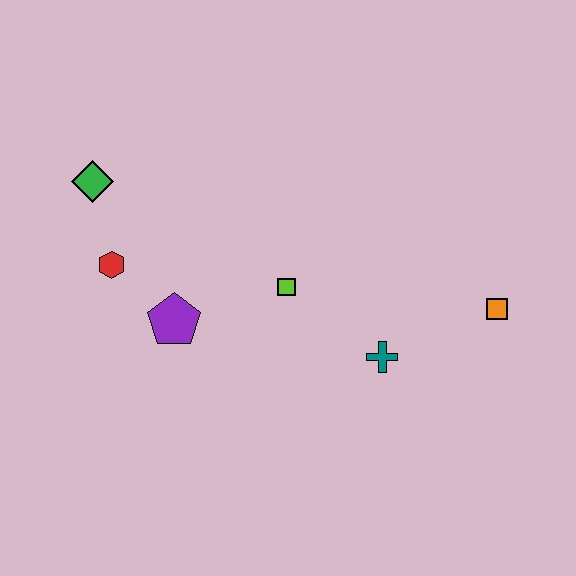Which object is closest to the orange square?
The teal cross is closest to the orange square.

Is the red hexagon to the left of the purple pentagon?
Yes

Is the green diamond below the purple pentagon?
No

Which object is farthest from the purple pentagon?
The orange square is farthest from the purple pentagon.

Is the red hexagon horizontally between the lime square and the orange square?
No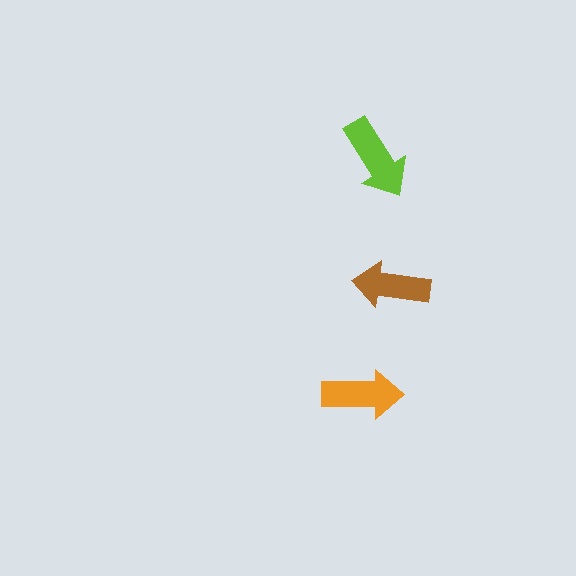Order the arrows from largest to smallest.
the lime one, the orange one, the brown one.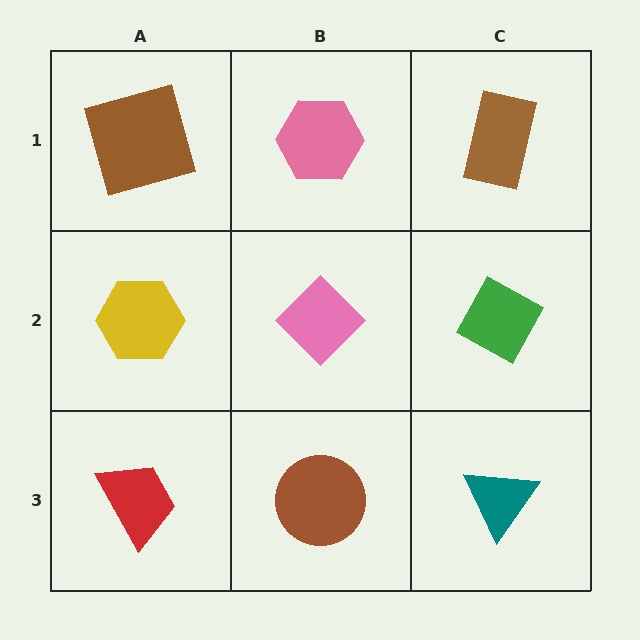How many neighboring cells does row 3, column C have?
2.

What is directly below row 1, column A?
A yellow hexagon.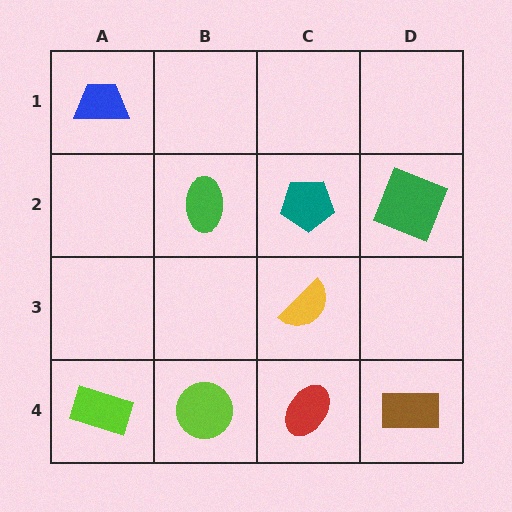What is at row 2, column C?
A teal pentagon.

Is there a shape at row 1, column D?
No, that cell is empty.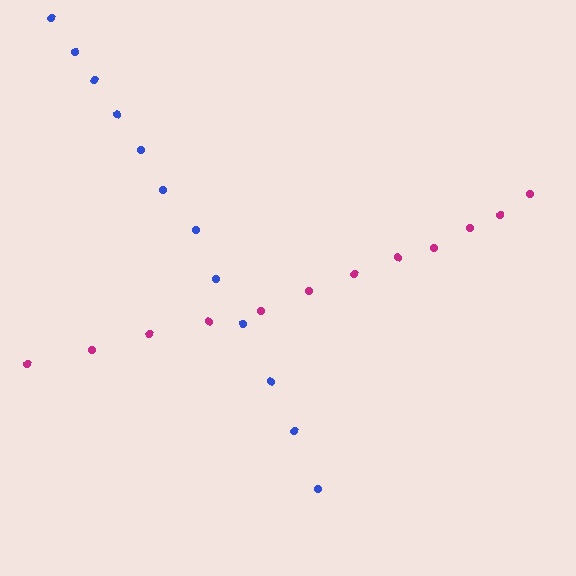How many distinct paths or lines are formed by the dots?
There are 2 distinct paths.